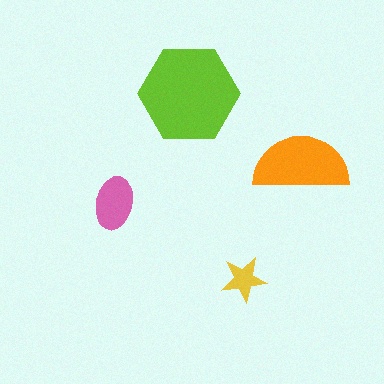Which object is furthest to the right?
The orange semicircle is rightmost.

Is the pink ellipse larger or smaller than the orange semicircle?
Smaller.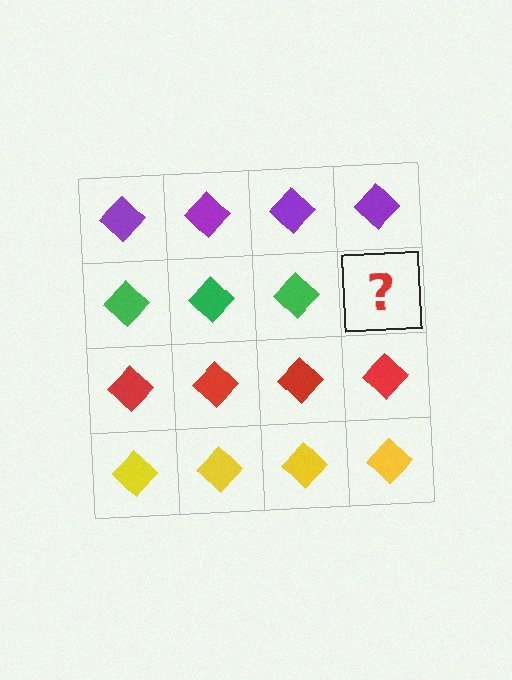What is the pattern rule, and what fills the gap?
The rule is that each row has a consistent color. The gap should be filled with a green diamond.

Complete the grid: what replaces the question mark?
The question mark should be replaced with a green diamond.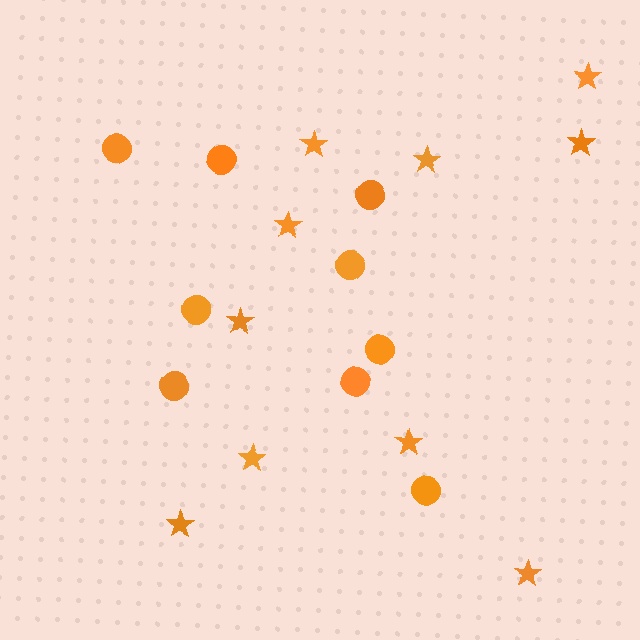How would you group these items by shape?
There are 2 groups: one group of stars (10) and one group of circles (9).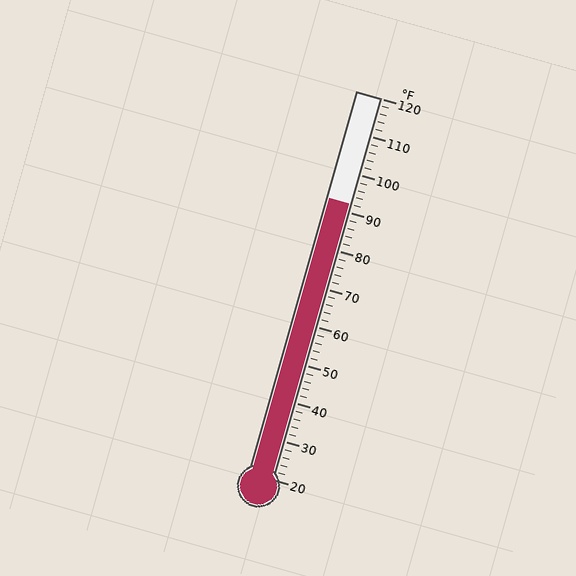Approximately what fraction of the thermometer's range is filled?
The thermometer is filled to approximately 70% of its range.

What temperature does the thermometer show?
The thermometer shows approximately 92°F.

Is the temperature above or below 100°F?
The temperature is below 100°F.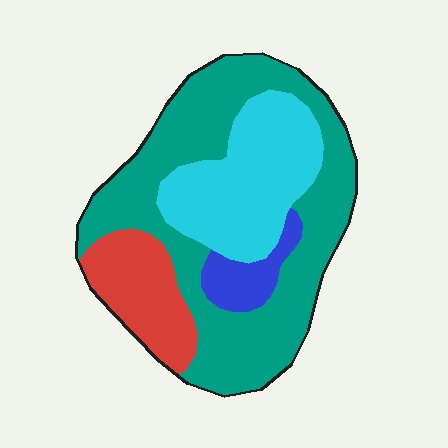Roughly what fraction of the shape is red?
Red covers about 15% of the shape.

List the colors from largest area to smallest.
From largest to smallest: teal, cyan, red, blue.